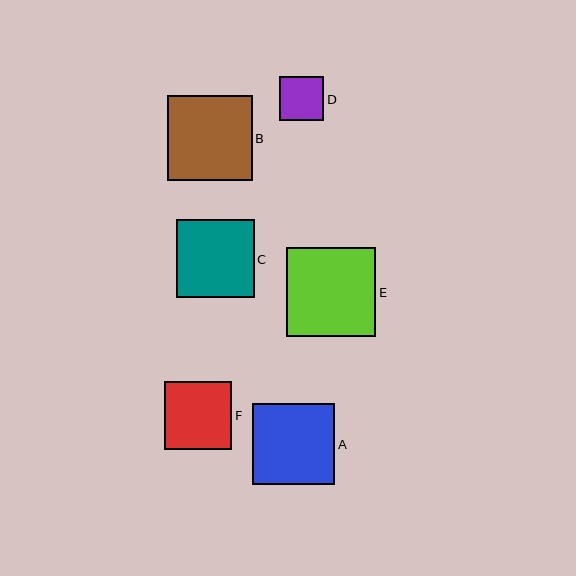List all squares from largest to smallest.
From largest to smallest: E, B, A, C, F, D.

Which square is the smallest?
Square D is the smallest with a size of approximately 44 pixels.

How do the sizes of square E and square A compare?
Square E and square A are approximately the same size.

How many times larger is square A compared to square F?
Square A is approximately 1.2 times the size of square F.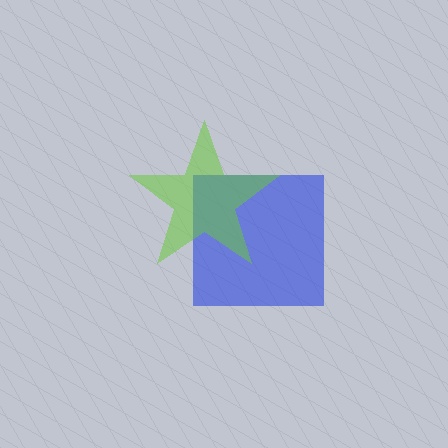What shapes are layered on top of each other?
The layered shapes are: a blue square, a lime star.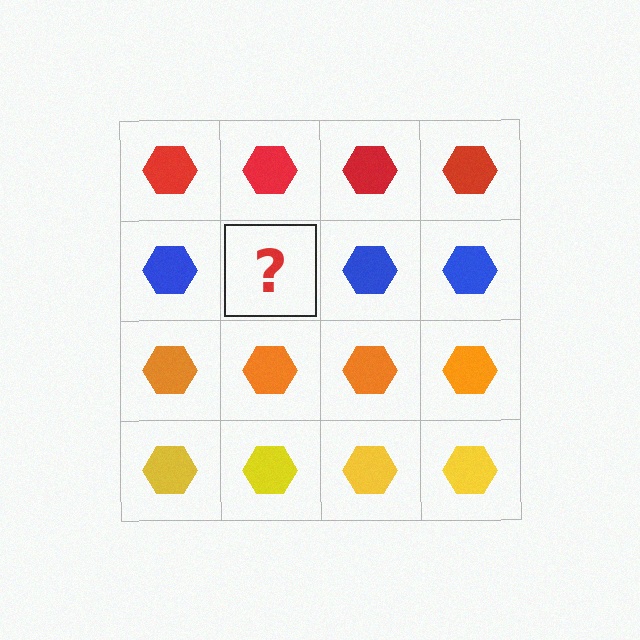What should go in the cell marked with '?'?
The missing cell should contain a blue hexagon.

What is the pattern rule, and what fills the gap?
The rule is that each row has a consistent color. The gap should be filled with a blue hexagon.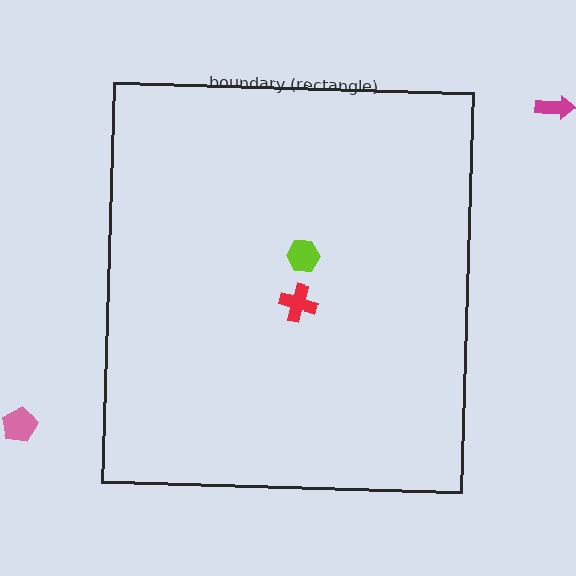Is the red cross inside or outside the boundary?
Inside.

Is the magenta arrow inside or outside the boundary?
Outside.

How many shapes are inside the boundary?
2 inside, 2 outside.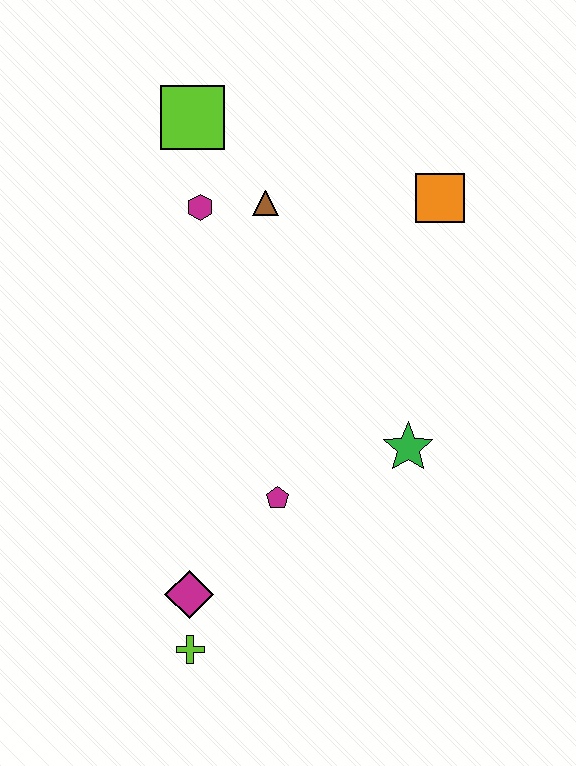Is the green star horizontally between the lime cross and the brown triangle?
No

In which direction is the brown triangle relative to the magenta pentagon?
The brown triangle is above the magenta pentagon.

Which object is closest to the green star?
The magenta pentagon is closest to the green star.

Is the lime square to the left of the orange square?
Yes